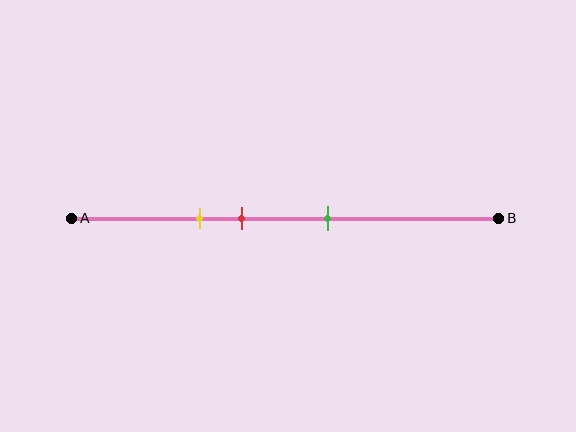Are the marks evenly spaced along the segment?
Yes, the marks are approximately evenly spaced.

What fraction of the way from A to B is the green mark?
The green mark is approximately 60% (0.6) of the way from A to B.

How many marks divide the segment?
There are 3 marks dividing the segment.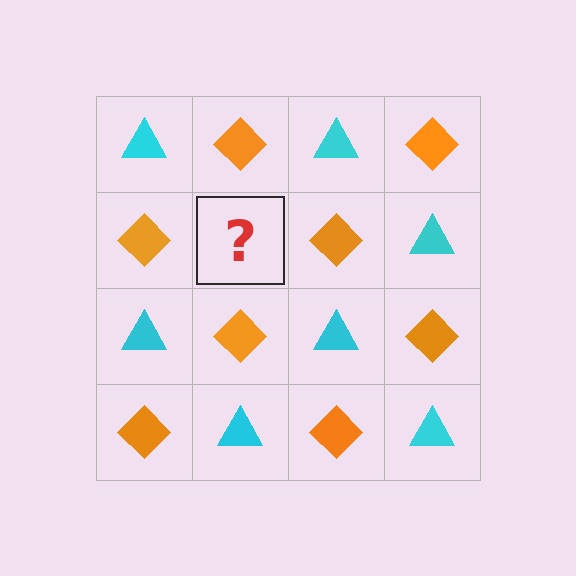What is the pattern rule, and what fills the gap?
The rule is that it alternates cyan triangle and orange diamond in a checkerboard pattern. The gap should be filled with a cyan triangle.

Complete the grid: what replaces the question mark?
The question mark should be replaced with a cyan triangle.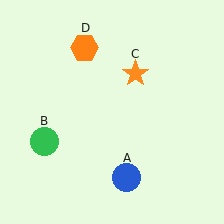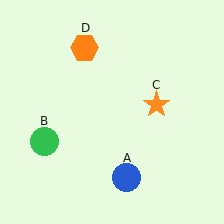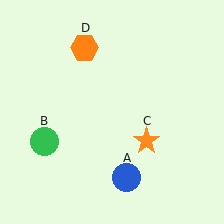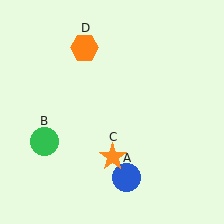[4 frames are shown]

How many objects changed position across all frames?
1 object changed position: orange star (object C).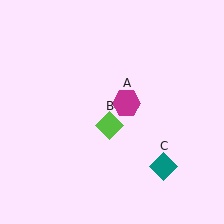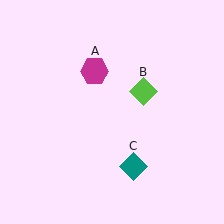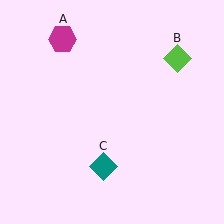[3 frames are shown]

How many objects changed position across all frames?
3 objects changed position: magenta hexagon (object A), lime diamond (object B), teal diamond (object C).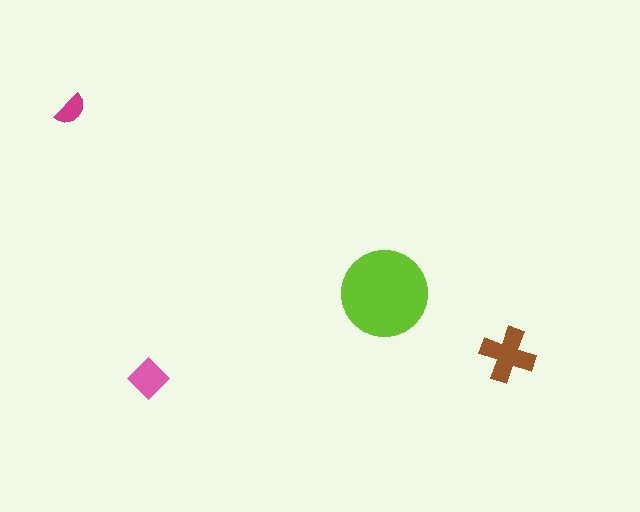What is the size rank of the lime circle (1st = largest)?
1st.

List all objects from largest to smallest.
The lime circle, the brown cross, the pink diamond, the magenta semicircle.